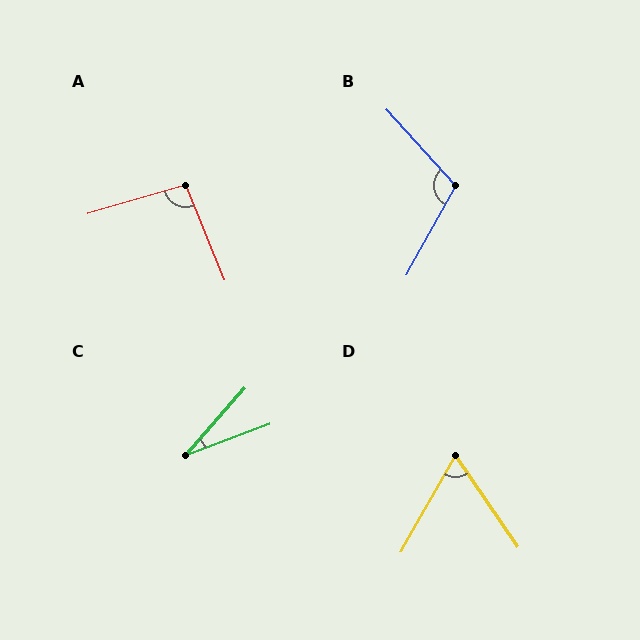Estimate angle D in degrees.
Approximately 64 degrees.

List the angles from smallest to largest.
C (28°), D (64°), A (96°), B (109°).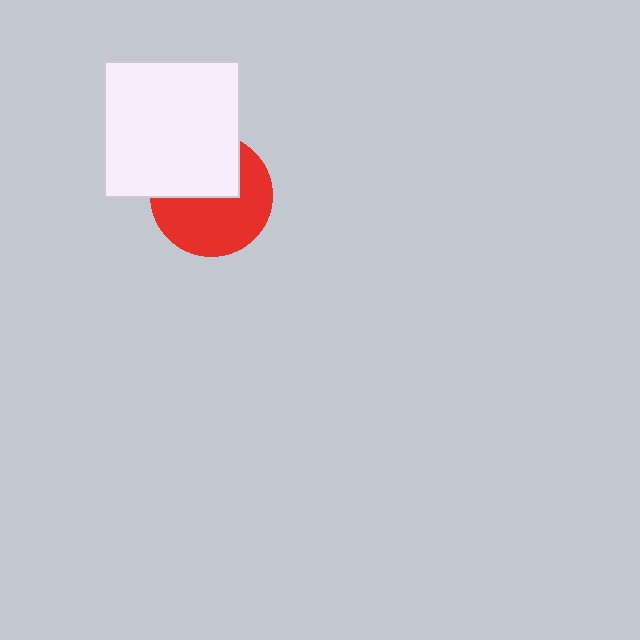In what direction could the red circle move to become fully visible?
The red circle could move down. That would shift it out from behind the white square entirely.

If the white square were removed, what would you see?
You would see the complete red circle.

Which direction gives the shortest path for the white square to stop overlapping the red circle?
Moving up gives the shortest separation.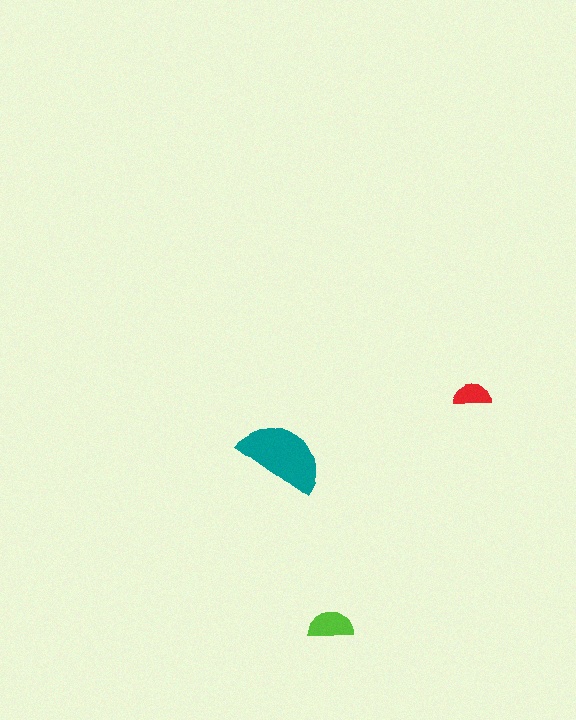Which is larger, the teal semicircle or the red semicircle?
The teal one.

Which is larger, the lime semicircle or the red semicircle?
The lime one.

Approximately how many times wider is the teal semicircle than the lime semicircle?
About 2 times wider.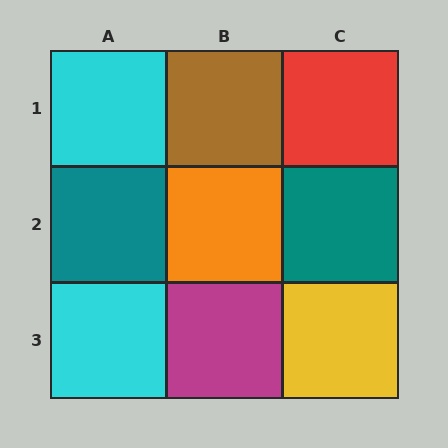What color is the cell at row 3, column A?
Cyan.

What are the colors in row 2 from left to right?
Teal, orange, teal.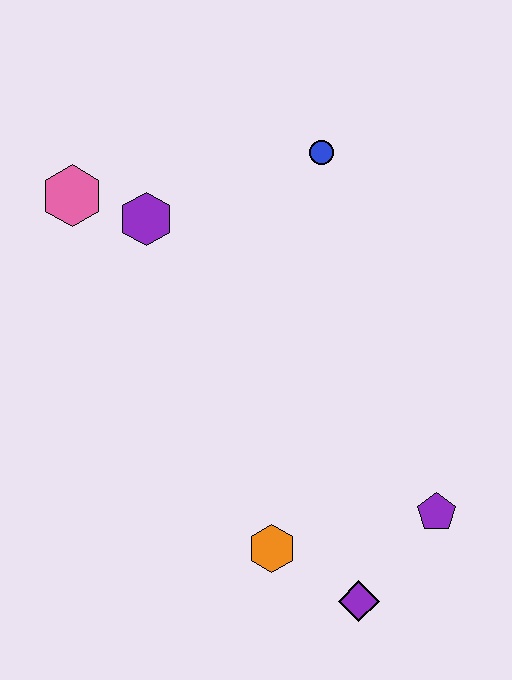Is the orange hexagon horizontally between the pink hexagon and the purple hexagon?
No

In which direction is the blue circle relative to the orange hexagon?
The blue circle is above the orange hexagon.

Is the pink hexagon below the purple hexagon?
No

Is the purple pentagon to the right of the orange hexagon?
Yes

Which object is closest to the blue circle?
The purple hexagon is closest to the blue circle.